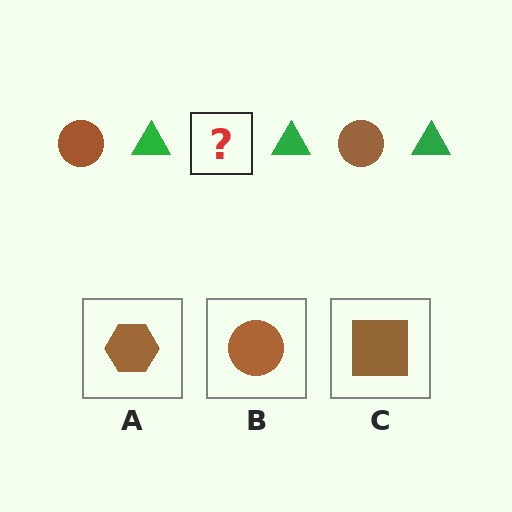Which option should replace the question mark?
Option B.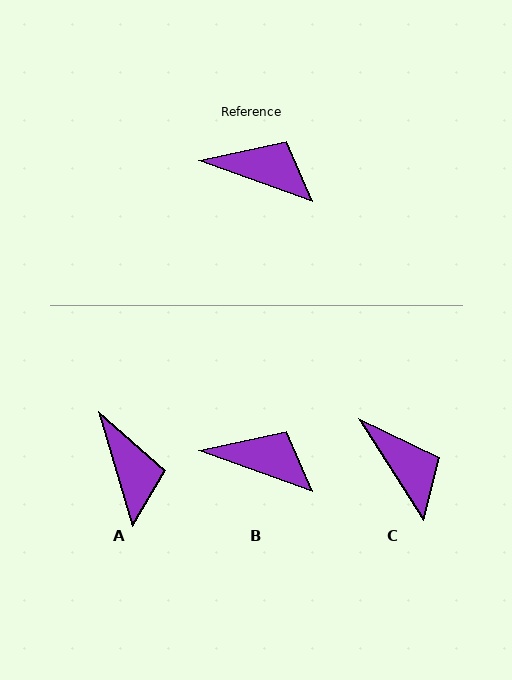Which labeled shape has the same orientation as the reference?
B.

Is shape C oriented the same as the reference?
No, it is off by about 38 degrees.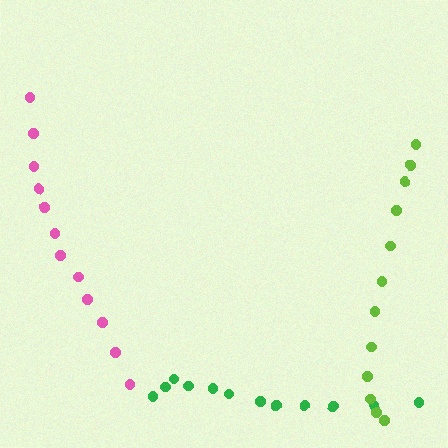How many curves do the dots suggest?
There are 3 distinct paths.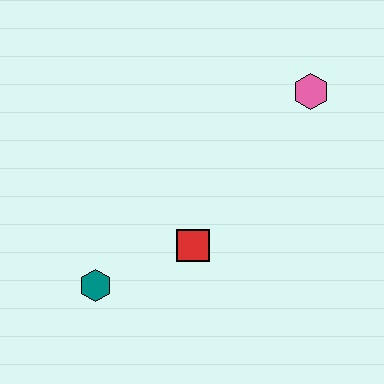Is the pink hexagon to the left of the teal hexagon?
No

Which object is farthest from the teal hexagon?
The pink hexagon is farthest from the teal hexagon.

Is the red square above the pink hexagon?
No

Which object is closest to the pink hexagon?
The red square is closest to the pink hexagon.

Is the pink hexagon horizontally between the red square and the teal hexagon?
No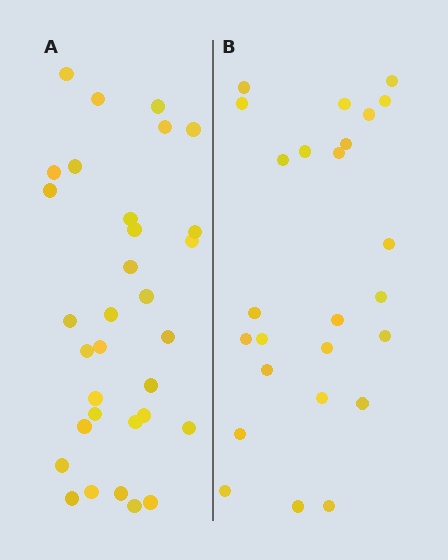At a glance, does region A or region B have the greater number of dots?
Region A (the left region) has more dots.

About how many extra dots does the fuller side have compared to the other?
Region A has roughly 8 or so more dots than region B.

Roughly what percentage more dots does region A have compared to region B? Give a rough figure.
About 30% more.